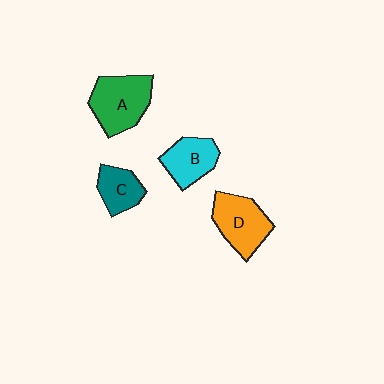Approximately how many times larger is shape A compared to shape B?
Approximately 1.4 times.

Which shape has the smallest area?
Shape C (teal).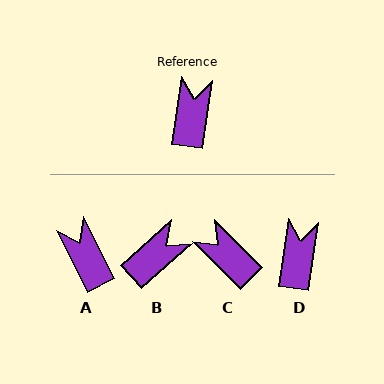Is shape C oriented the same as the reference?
No, it is off by about 54 degrees.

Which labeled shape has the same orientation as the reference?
D.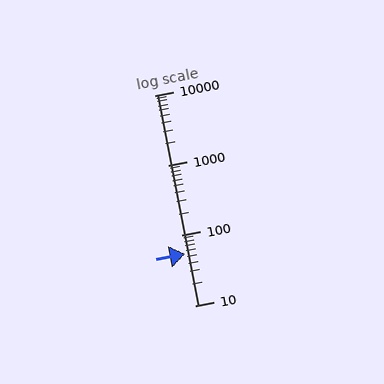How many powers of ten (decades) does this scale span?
The scale spans 3 decades, from 10 to 10000.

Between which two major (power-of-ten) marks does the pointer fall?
The pointer is between 10 and 100.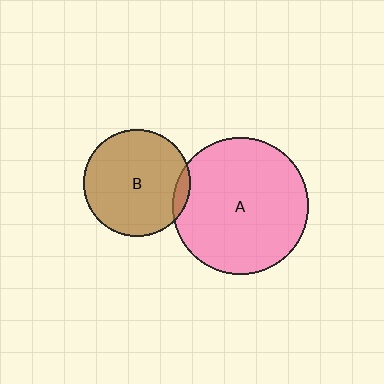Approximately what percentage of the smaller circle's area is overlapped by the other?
Approximately 5%.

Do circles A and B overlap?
Yes.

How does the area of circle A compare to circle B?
Approximately 1.6 times.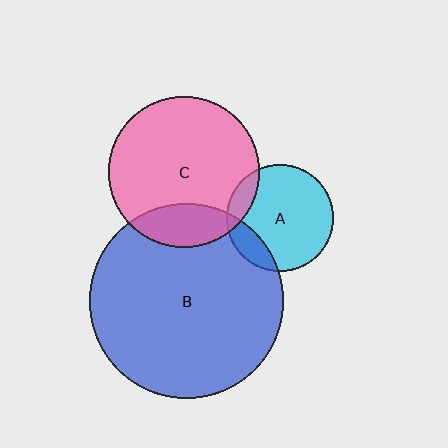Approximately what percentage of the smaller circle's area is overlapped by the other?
Approximately 10%.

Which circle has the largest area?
Circle B (blue).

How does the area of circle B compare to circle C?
Approximately 1.7 times.